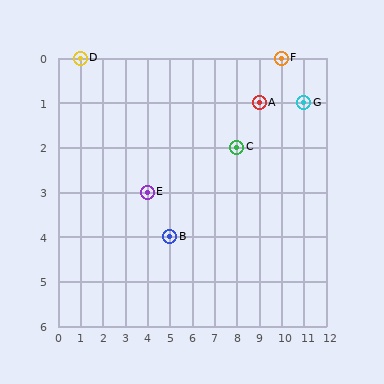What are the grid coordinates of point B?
Point B is at grid coordinates (5, 4).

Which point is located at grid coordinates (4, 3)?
Point E is at (4, 3).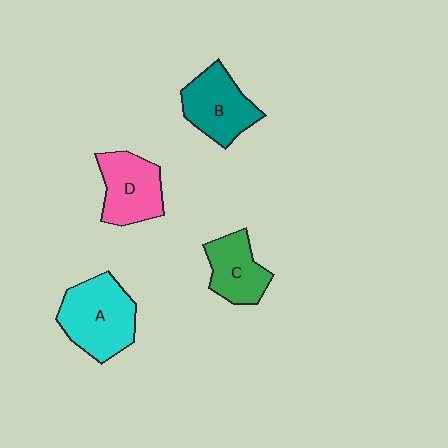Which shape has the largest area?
Shape A (cyan).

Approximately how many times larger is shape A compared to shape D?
Approximately 1.3 times.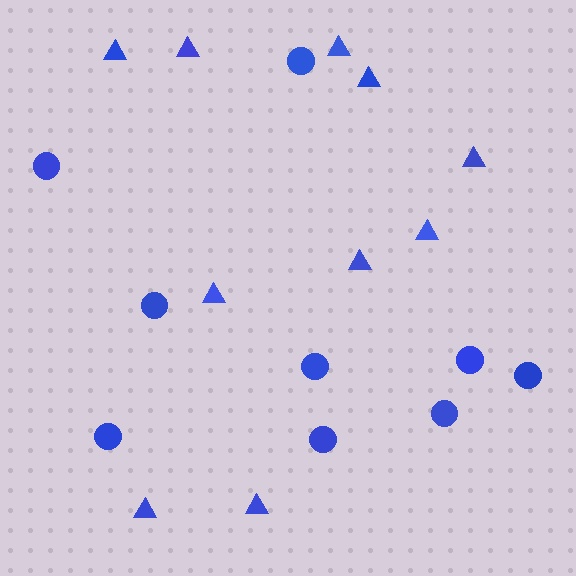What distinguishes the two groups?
There are 2 groups: one group of circles (9) and one group of triangles (10).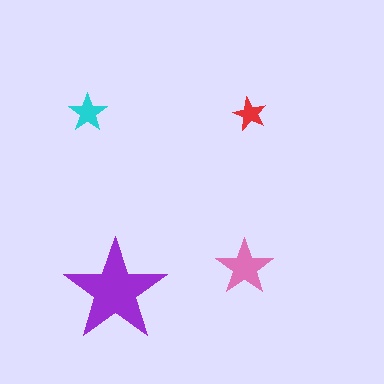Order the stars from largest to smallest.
the purple one, the pink one, the cyan one, the red one.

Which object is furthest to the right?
The red star is rightmost.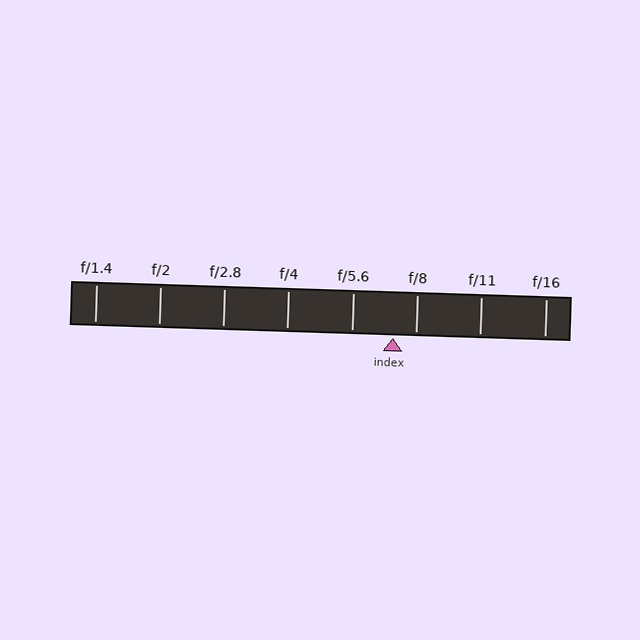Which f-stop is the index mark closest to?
The index mark is closest to f/8.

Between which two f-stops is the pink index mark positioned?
The index mark is between f/5.6 and f/8.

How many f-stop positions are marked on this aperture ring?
There are 8 f-stop positions marked.